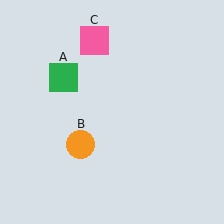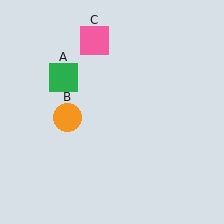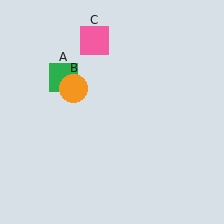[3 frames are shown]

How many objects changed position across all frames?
1 object changed position: orange circle (object B).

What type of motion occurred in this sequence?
The orange circle (object B) rotated clockwise around the center of the scene.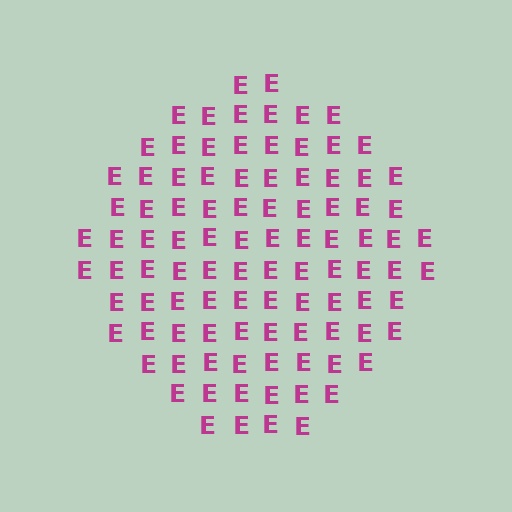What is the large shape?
The large shape is a circle.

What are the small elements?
The small elements are letter E's.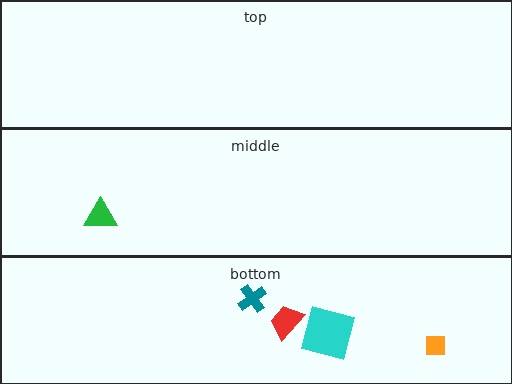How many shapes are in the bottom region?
4.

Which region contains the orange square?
The bottom region.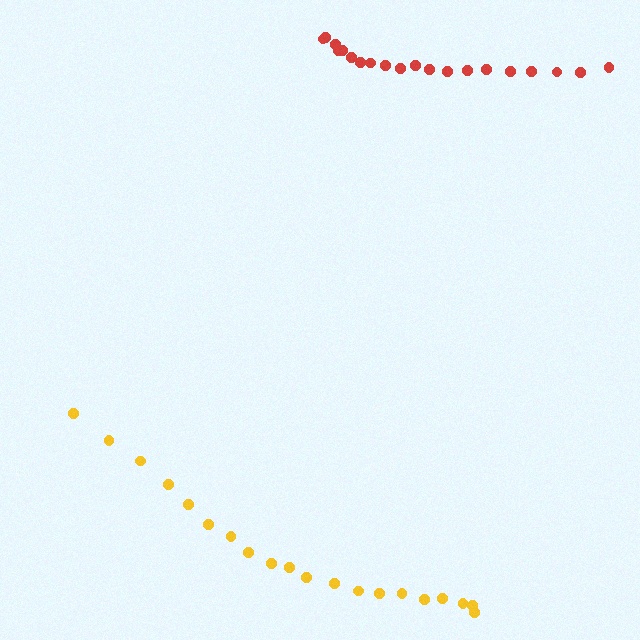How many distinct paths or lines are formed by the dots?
There are 2 distinct paths.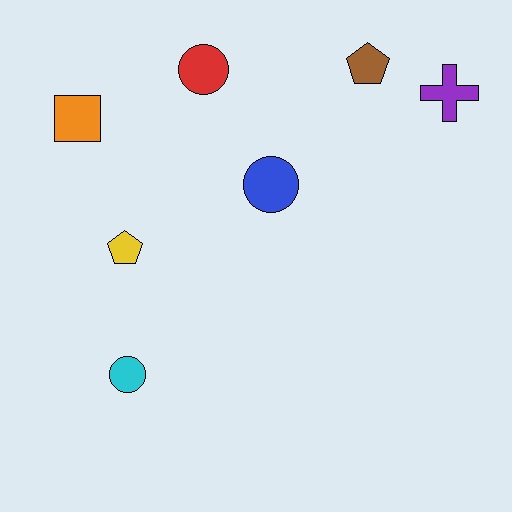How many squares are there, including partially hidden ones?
There is 1 square.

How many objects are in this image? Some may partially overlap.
There are 7 objects.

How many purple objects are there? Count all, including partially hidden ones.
There is 1 purple object.